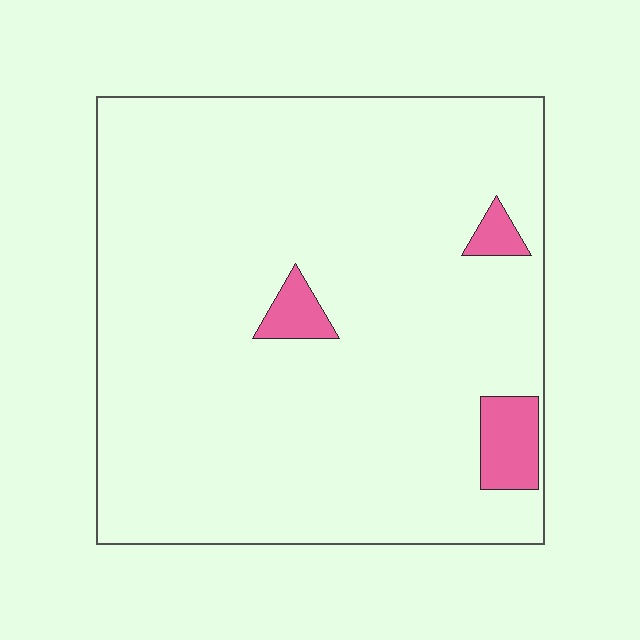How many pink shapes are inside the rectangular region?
3.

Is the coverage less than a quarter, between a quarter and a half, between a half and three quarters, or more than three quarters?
Less than a quarter.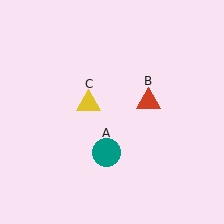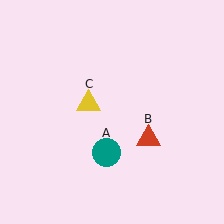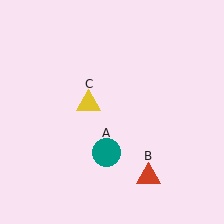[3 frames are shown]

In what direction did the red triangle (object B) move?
The red triangle (object B) moved down.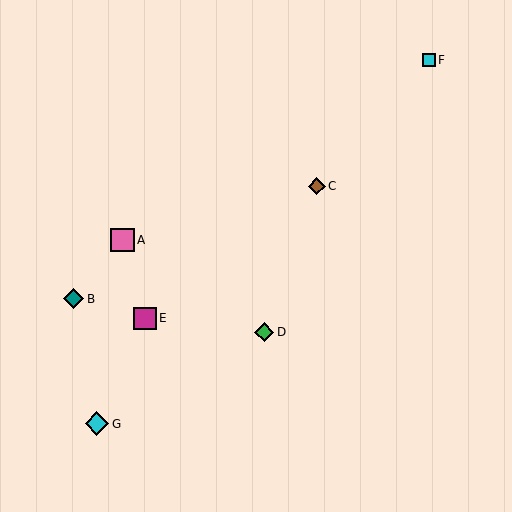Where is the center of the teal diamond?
The center of the teal diamond is at (73, 299).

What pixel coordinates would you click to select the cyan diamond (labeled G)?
Click at (97, 424) to select the cyan diamond G.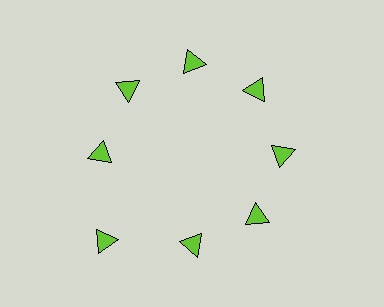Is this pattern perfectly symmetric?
No. The 8 lime triangles are arranged in a ring, but one element near the 8 o'clock position is pushed outward from the center, breaking the 8-fold rotational symmetry.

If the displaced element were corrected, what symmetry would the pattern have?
It would have 8-fold rotational symmetry — the pattern would map onto itself every 45 degrees.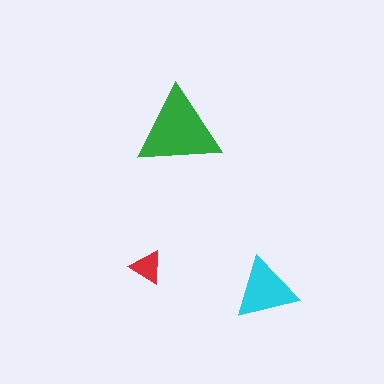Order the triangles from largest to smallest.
the green one, the cyan one, the red one.